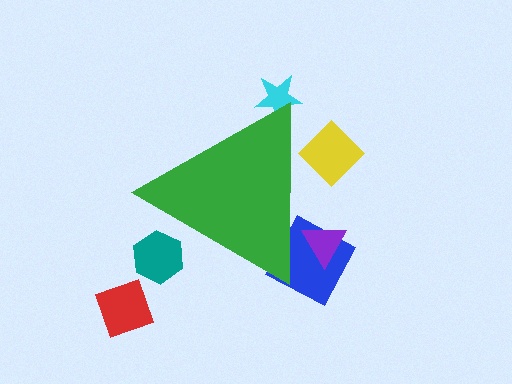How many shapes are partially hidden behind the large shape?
5 shapes are partially hidden.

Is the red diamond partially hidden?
No, the red diamond is fully visible.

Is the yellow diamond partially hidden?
Yes, the yellow diamond is partially hidden behind the green triangle.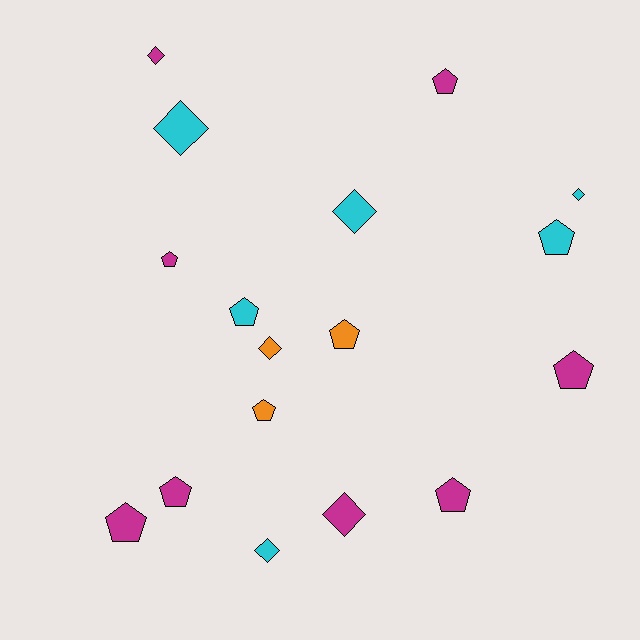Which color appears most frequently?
Magenta, with 8 objects.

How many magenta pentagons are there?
There are 6 magenta pentagons.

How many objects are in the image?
There are 17 objects.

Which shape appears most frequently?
Pentagon, with 10 objects.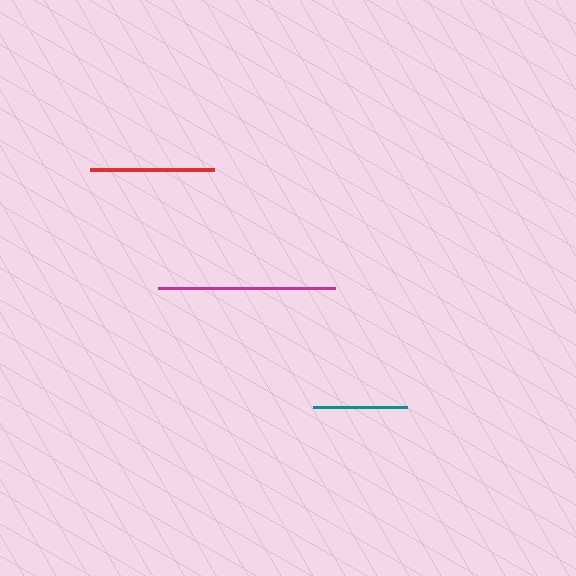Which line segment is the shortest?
The teal line is the shortest at approximately 94 pixels.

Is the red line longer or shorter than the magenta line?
The magenta line is longer than the red line.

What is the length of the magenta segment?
The magenta segment is approximately 177 pixels long.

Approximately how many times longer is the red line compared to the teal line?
The red line is approximately 1.3 times the length of the teal line.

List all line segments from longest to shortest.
From longest to shortest: magenta, red, teal.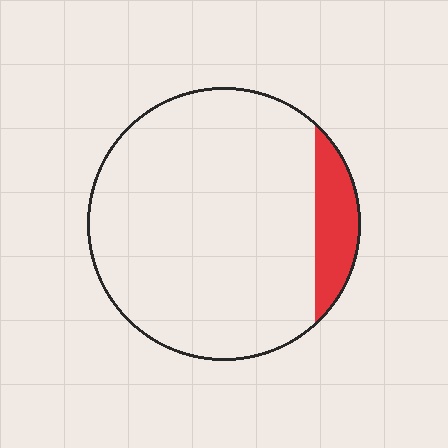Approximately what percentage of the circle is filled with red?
Approximately 10%.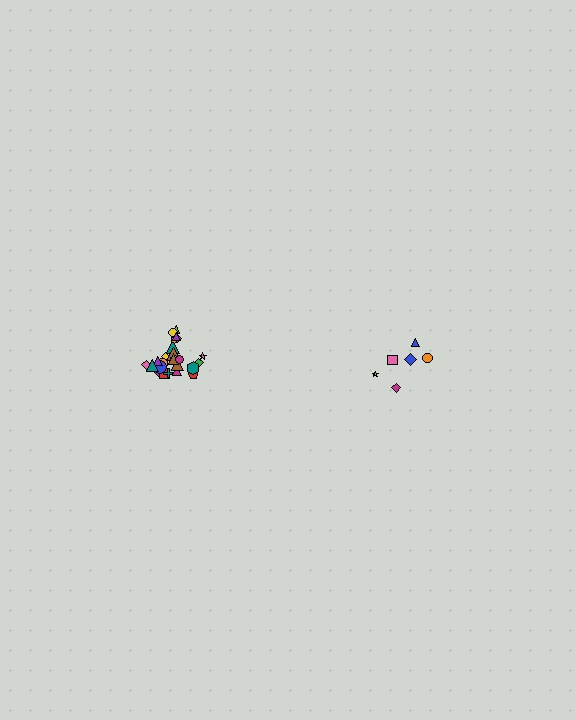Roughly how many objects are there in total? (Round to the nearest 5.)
Roughly 30 objects in total.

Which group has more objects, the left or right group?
The left group.